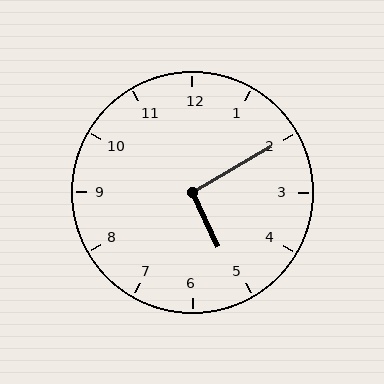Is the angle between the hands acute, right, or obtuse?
It is right.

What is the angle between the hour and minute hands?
Approximately 95 degrees.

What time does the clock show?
5:10.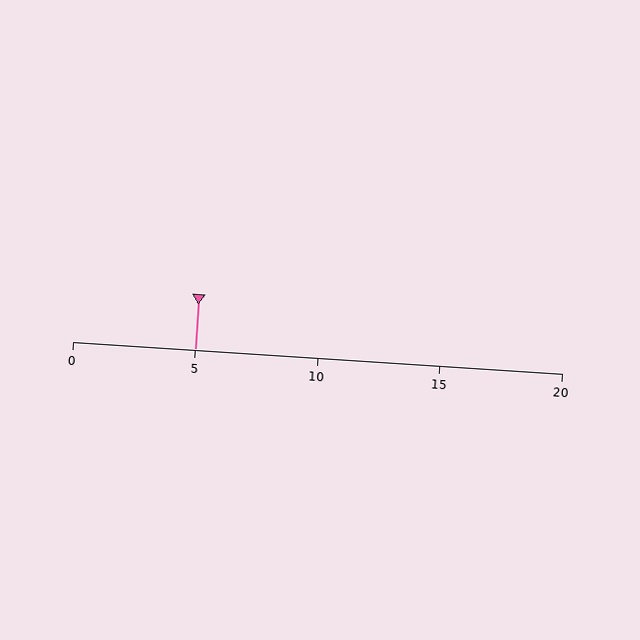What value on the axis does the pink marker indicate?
The marker indicates approximately 5.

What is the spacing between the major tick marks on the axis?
The major ticks are spaced 5 apart.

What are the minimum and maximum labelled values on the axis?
The axis runs from 0 to 20.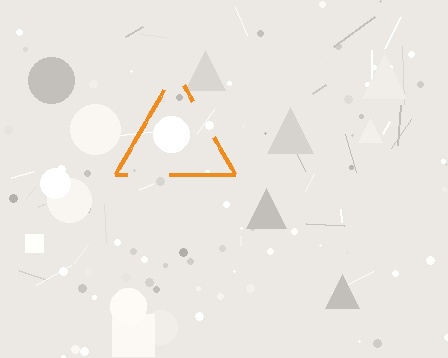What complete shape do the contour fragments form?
The contour fragments form a triangle.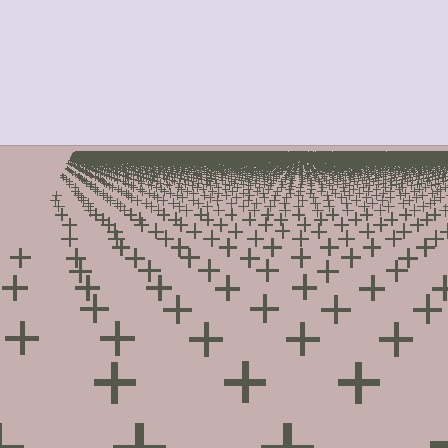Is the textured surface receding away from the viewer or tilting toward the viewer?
The surface is receding away from the viewer. Texture elements get smaller and denser toward the top.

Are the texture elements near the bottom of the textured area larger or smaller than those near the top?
Larger. Near the bottom, elements are closer to the viewer and appear at a bigger on-screen size.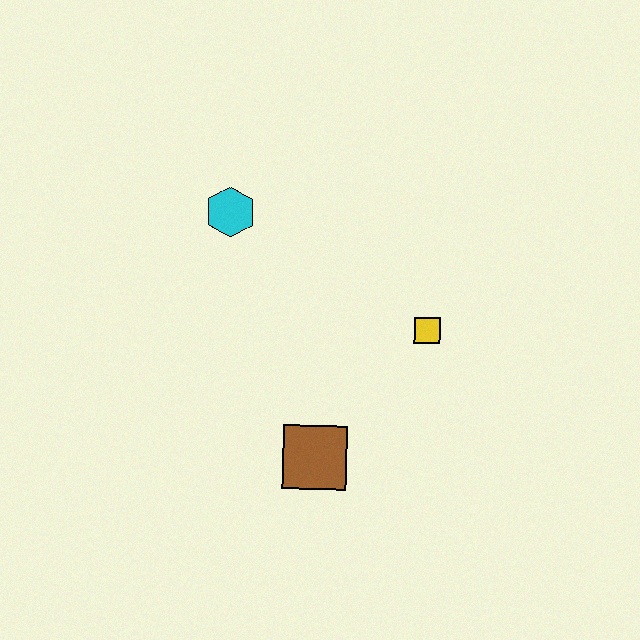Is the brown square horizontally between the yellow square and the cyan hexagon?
Yes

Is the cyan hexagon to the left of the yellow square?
Yes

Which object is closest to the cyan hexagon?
The yellow square is closest to the cyan hexagon.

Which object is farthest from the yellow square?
The cyan hexagon is farthest from the yellow square.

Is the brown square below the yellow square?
Yes